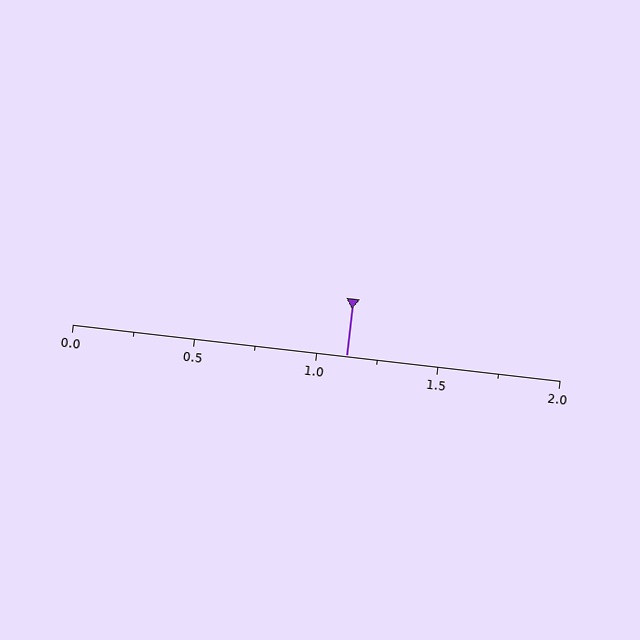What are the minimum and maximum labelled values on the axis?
The axis runs from 0.0 to 2.0.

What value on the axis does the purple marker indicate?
The marker indicates approximately 1.12.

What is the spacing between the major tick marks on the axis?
The major ticks are spaced 0.5 apart.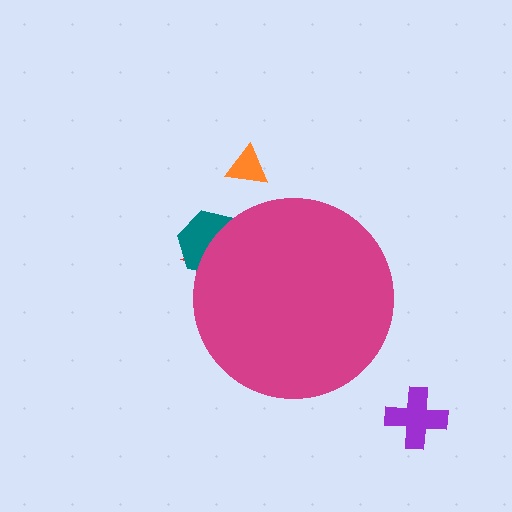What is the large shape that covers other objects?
A magenta circle.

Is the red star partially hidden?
Yes, the red star is partially hidden behind the magenta circle.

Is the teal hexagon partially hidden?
Yes, the teal hexagon is partially hidden behind the magenta circle.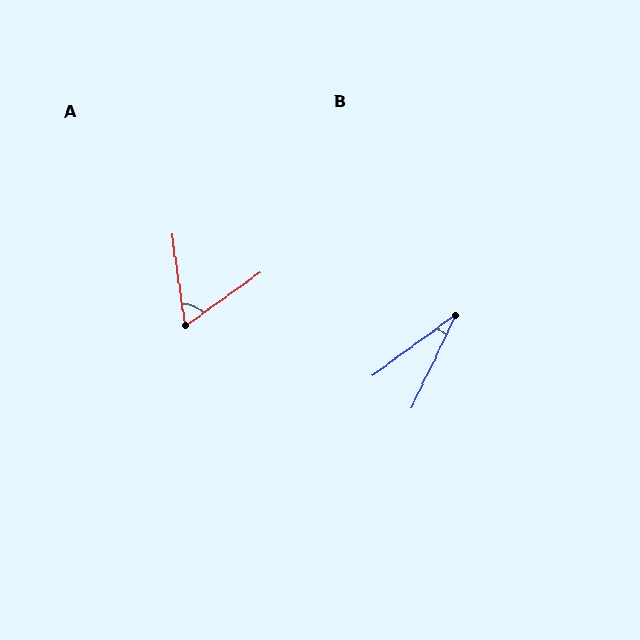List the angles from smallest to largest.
B (28°), A (62°).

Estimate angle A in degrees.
Approximately 62 degrees.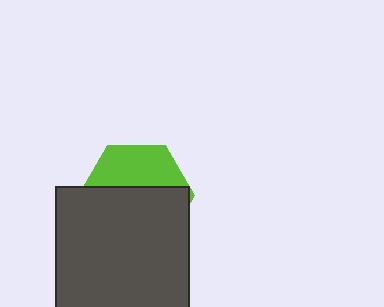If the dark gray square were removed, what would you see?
You would see the complete lime hexagon.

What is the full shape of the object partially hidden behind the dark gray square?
The partially hidden object is a lime hexagon.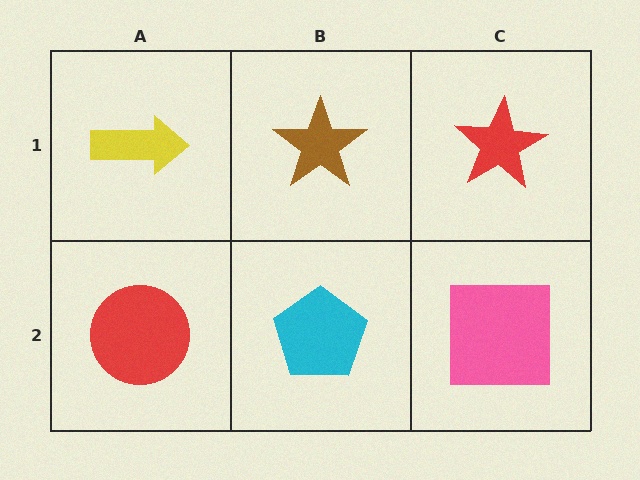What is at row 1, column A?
A yellow arrow.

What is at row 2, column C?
A pink square.